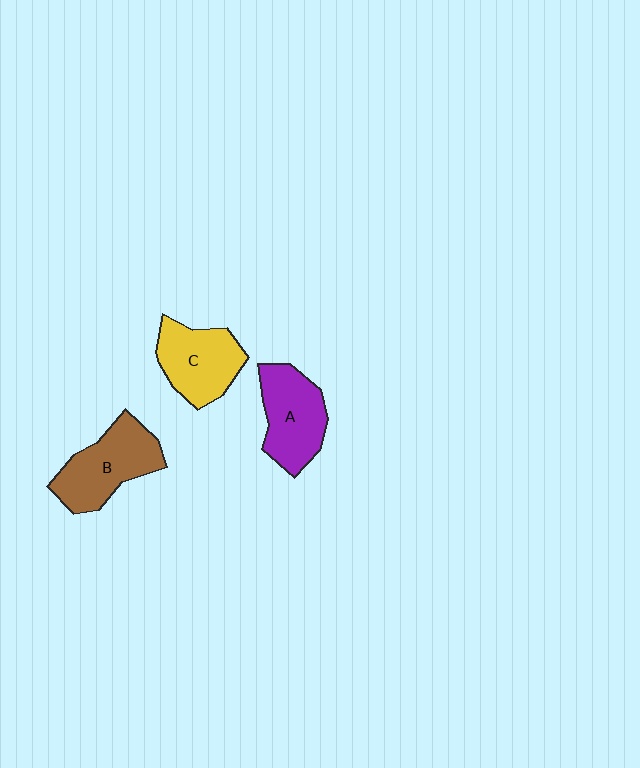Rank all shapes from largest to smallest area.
From largest to smallest: B (brown), A (purple), C (yellow).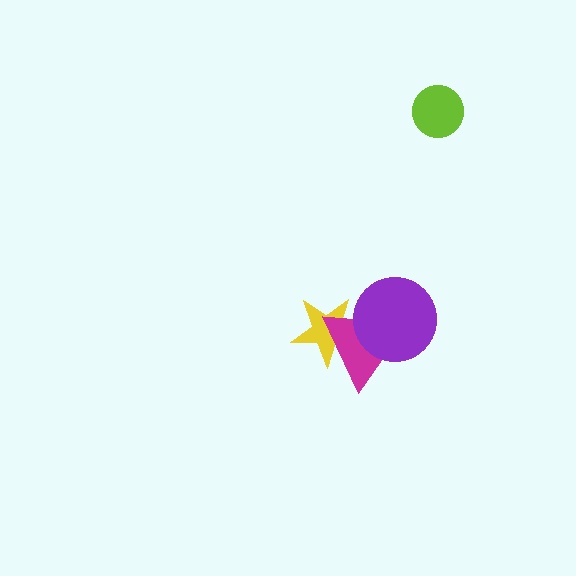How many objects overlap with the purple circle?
2 objects overlap with the purple circle.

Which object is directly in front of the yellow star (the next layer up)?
The magenta triangle is directly in front of the yellow star.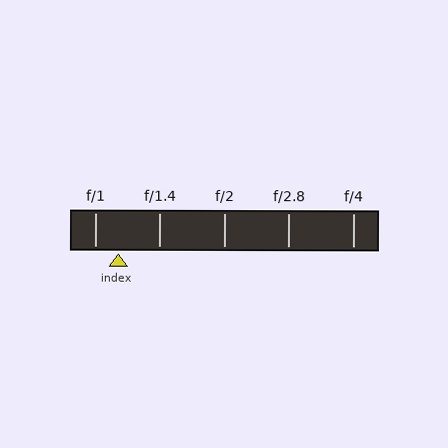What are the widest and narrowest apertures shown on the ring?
The widest aperture shown is f/1 and the narrowest is f/4.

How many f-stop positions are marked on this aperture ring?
There are 5 f-stop positions marked.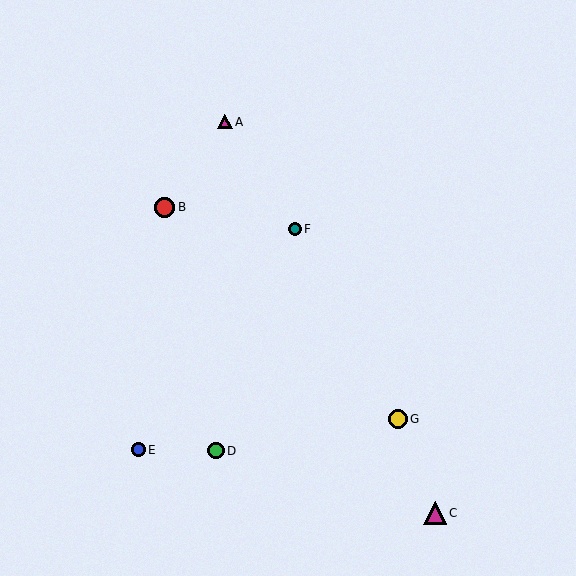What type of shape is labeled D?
Shape D is a green circle.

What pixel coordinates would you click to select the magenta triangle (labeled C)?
Click at (435, 513) to select the magenta triangle C.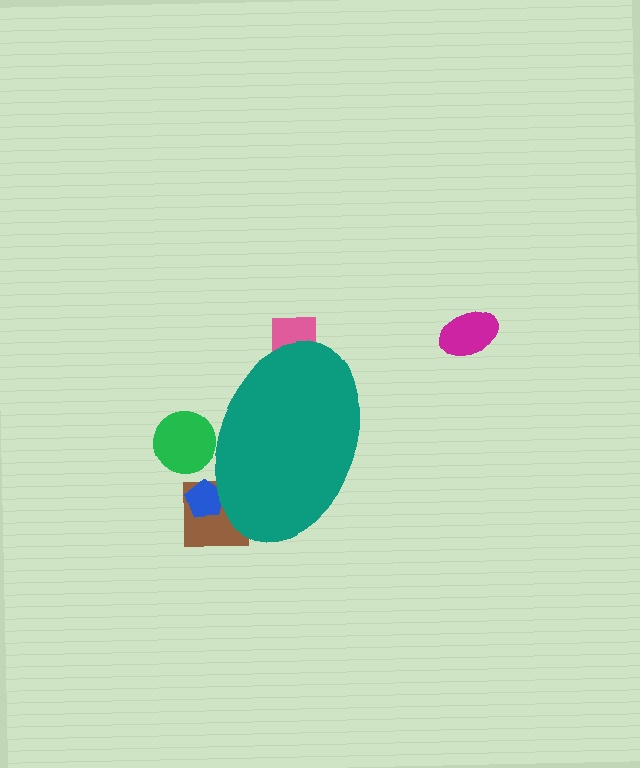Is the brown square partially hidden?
Yes, the brown square is partially hidden behind the teal ellipse.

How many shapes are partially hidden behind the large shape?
4 shapes are partially hidden.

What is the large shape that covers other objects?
A teal ellipse.